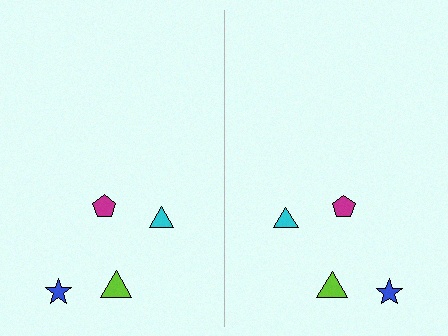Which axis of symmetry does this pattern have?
The pattern has a vertical axis of symmetry running through the center of the image.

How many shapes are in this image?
There are 8 shapes in this image.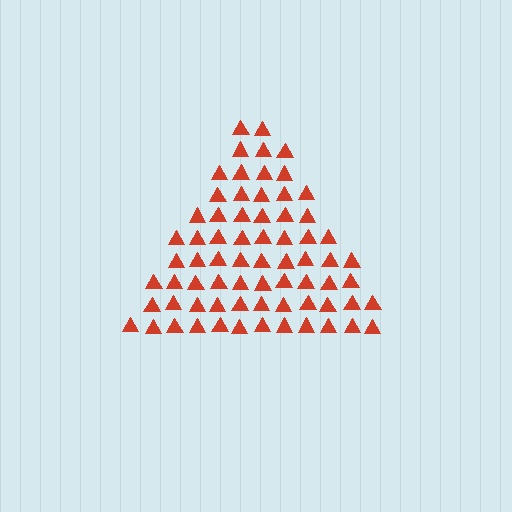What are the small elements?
The small elements are triangles.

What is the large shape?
The large shape is a triangle.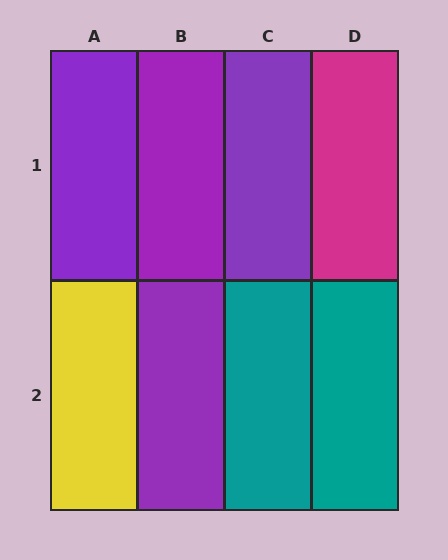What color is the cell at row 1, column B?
Purple.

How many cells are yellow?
1 cell is yellow.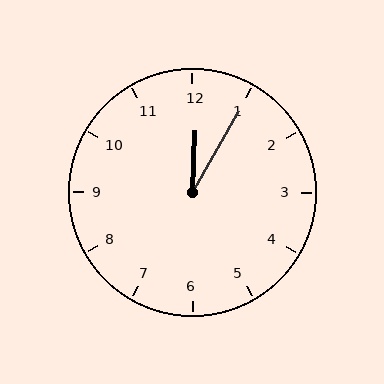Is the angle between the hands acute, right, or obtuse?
It is acute.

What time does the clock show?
12:05.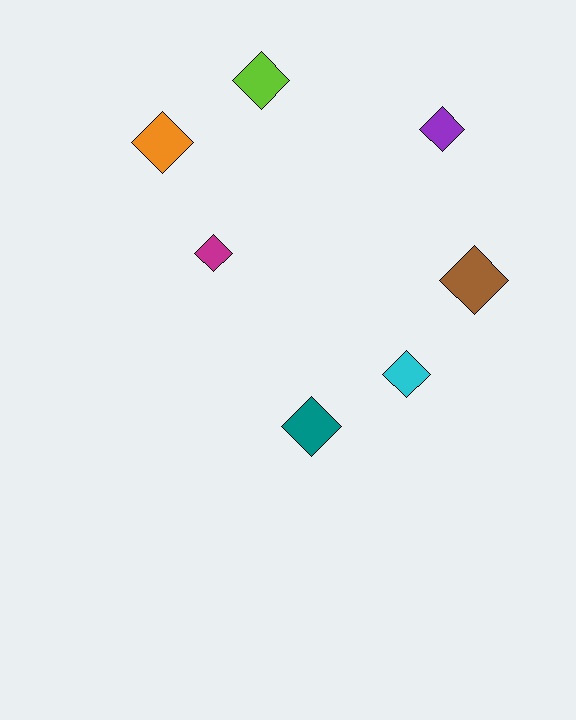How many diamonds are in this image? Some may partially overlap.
There are 7 diamonds.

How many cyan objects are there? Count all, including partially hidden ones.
There is 1 cyan object.